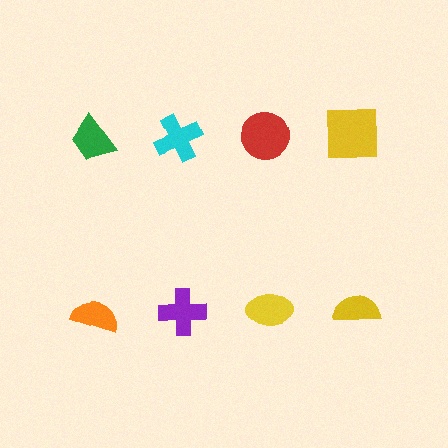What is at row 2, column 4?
A yellow semicircle.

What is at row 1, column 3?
A red circle.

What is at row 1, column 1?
A green trapezoid.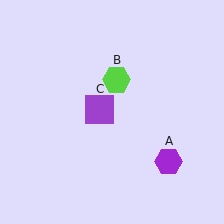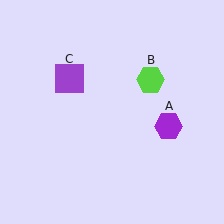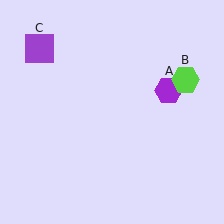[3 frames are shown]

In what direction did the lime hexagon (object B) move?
The lime hexagon (object B) moved right.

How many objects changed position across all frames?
3 objects changed position: purple hexagon (object A), lime hexagon (object B), purple square (object C).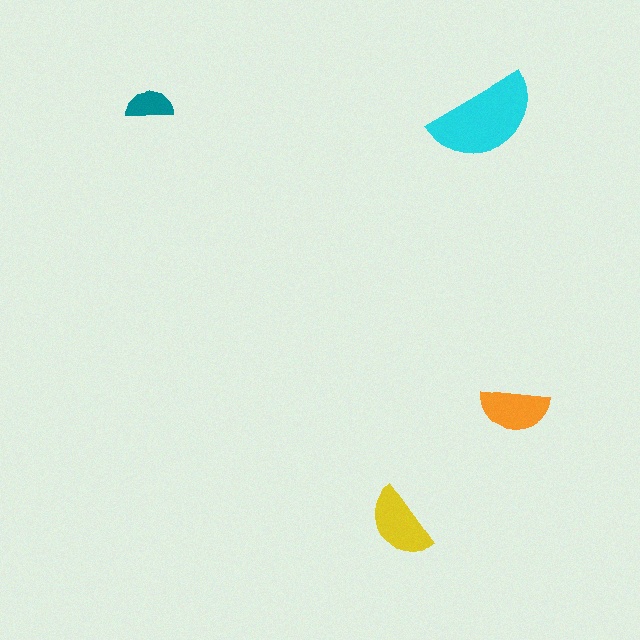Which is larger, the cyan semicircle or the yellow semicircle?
The cyan one.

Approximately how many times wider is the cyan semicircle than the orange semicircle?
About 1.5 times wider.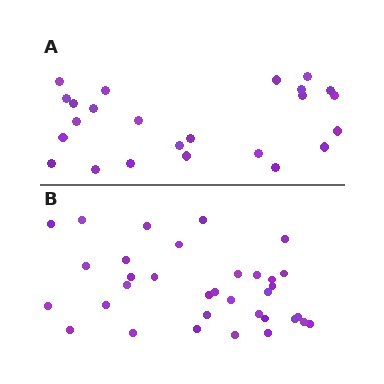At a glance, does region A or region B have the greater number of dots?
Region B (the bottom region) has more dots.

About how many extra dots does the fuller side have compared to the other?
Region B has roughly 10 or so more dots than region A.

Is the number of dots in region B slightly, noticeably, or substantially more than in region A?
Region B has noticeably more, but not dramatically so. The ratio is roughly 1.4 to 1.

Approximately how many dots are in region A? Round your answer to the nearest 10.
About 20 dots. (The exact count is 24, which rounds to 20.)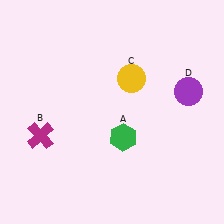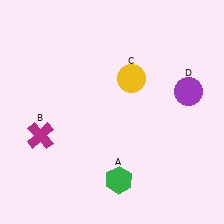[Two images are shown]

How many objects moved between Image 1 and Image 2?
1 object moved between the two images.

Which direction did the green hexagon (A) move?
The green hexagon (A) moved down.